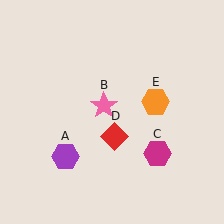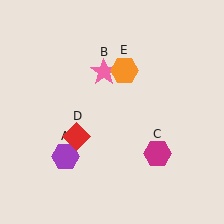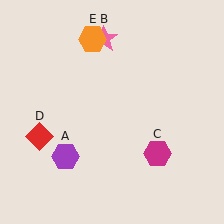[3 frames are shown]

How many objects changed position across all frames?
3 objects changed position: pink star (object B), red diamond (object D), orange hexagon (object E).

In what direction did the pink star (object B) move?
The pink star (object B) moved up.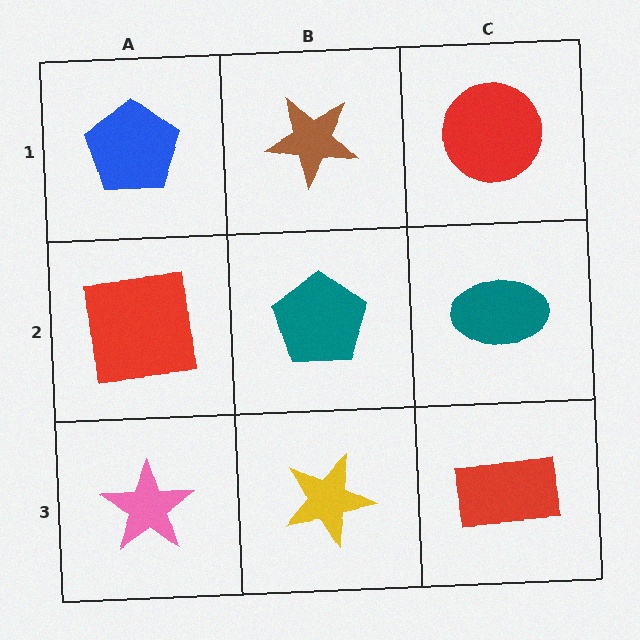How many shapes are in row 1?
3 shapes.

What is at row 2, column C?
A teal ellipse.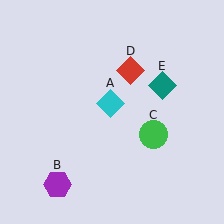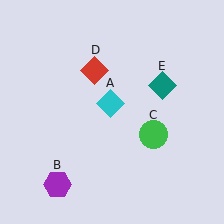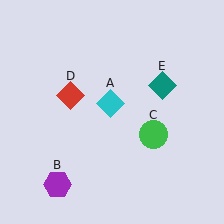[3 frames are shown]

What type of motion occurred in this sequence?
The red diamond (object D) rotated counterclockwise around the center of the scene.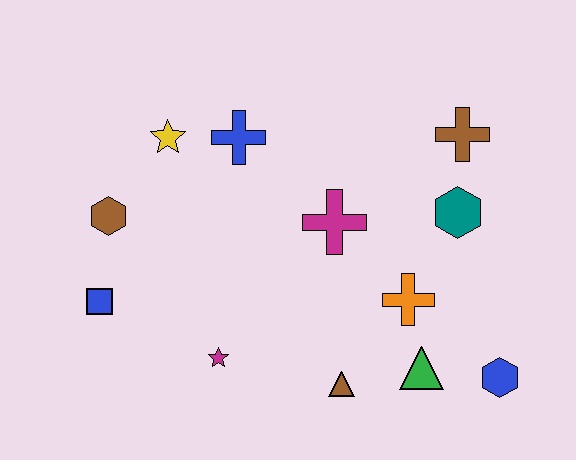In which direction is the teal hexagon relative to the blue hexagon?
The teal hexagon is above the blue hexagon.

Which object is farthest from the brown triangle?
The yellow star is farthest from the brown triangle.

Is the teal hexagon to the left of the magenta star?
No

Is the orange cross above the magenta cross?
No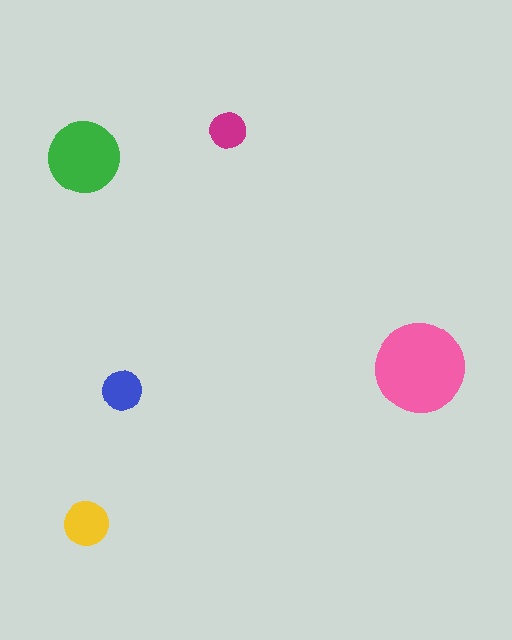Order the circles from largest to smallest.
the pink one, the green one, the yellow one, the blue one, the magenta one.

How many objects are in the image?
There are 5 objects in the image.